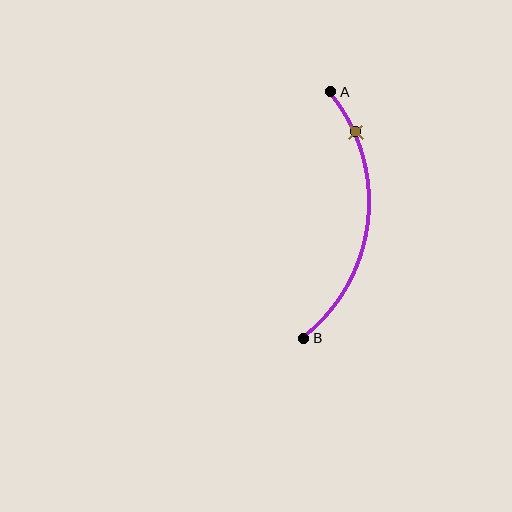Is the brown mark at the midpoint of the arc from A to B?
No. The brown mark lies on the arc but is closer to endpoint A. The arc midpoint would be at the point on the curve equidistant along the arc from both A and B.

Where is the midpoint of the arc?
The arc midpoint is the point on the curve farthest from the straight line joining A and B. It sits to the right of that line.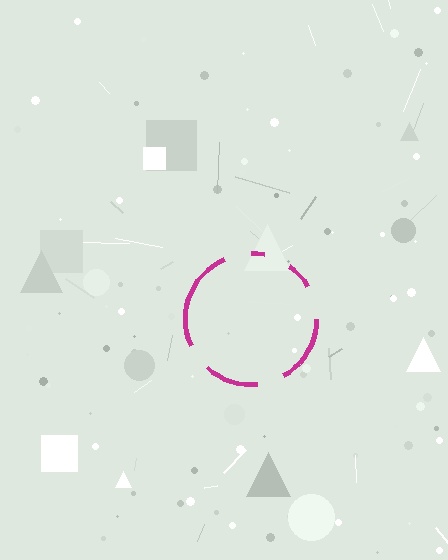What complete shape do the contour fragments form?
The contour fragments form a circle.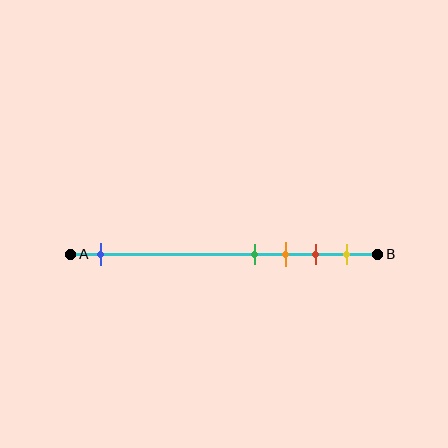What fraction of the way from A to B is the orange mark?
The orange mark is approximately 70% (0.7) of the way from A to B.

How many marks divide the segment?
There are 5 marks dividing the segment.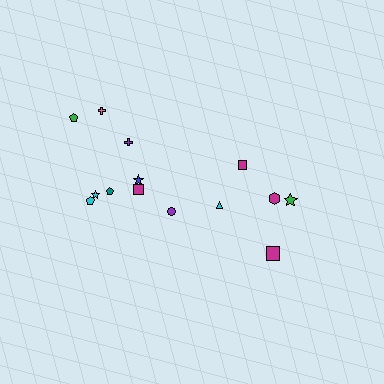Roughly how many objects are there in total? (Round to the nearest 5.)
Roughly 15 objects in total.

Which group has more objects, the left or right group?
The left group.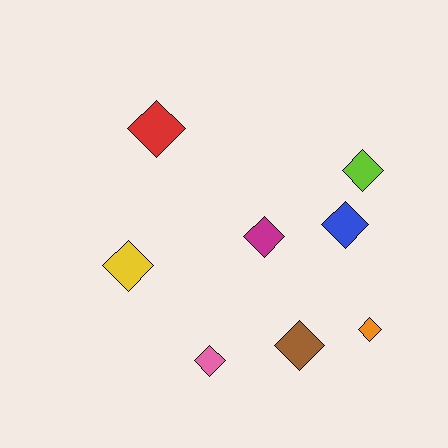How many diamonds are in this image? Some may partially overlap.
There are 8 diamonds.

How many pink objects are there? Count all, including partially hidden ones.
There is 1 pink object.